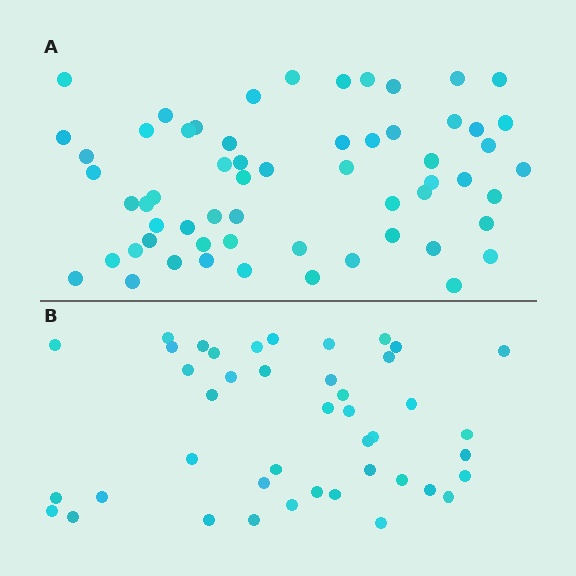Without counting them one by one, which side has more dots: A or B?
Region A (the top region) has more dots.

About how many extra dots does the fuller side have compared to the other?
Region A has approximately 15 more dots than region B.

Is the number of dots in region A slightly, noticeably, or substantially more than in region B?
Region A has noticeably more, but not dramatically so. The ratio is roughly 1.4 to 1.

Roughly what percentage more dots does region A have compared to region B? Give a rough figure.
About 40% more.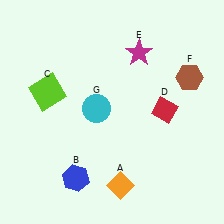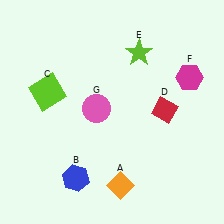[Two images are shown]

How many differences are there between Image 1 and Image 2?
There are 3 differences between the two images.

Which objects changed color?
E changed from magenta to lime. F changed from brown to magenta. G changed from cyan to pink.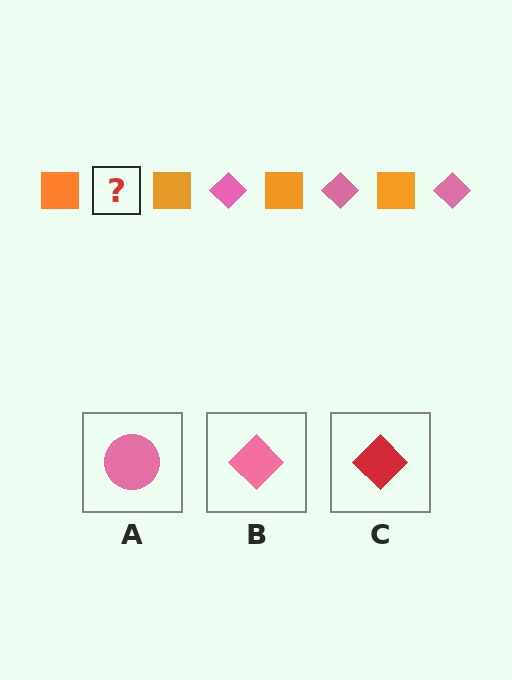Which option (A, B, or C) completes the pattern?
B.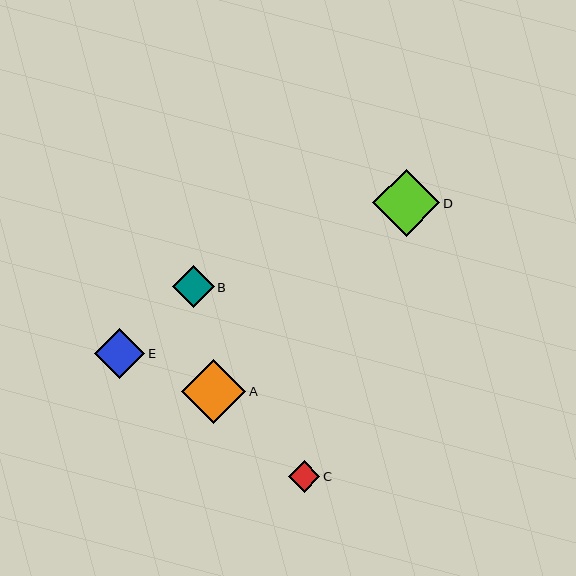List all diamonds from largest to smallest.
From largest to smallest: D, A, E, B, C.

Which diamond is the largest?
Diamond D is the largest with a size of approximately 67 pixels.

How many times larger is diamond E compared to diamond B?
Diamond E is approximately 1.2 times the size of diamond B.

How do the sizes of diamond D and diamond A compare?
Diamond D and diamond A are approximately the same size.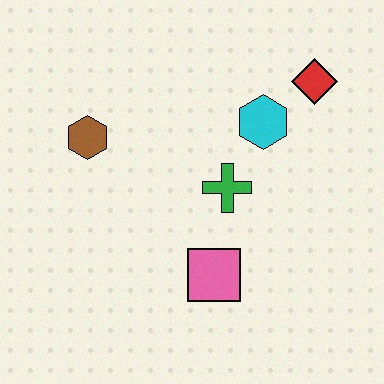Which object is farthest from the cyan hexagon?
The brown hexagon is farthest from the cyan hexagon.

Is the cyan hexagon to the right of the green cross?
Yes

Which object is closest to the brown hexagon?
The green cross is closest to the brown hexagon.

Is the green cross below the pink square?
No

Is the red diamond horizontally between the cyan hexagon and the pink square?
No